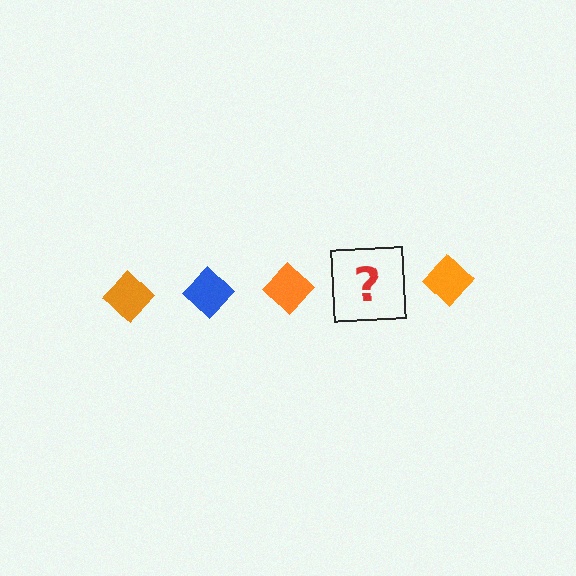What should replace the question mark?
The question mark should be replaced with a blue diamond.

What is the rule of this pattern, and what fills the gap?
The rule is that the pattern cycles through orange, blue diamonds. The gap should be filled with a blue diamond.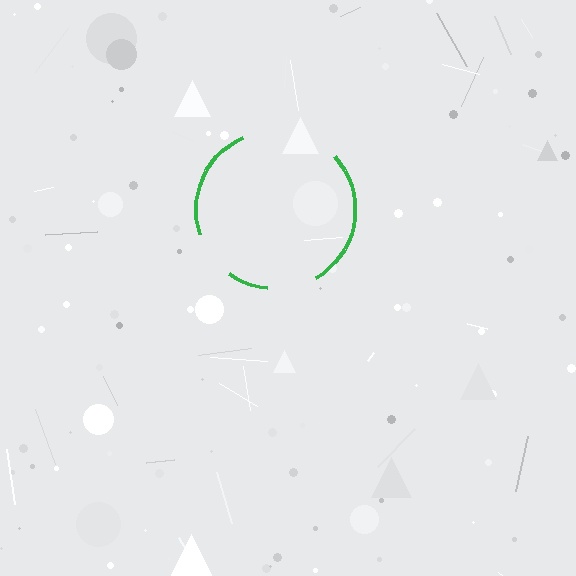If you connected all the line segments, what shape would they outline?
They would outline a circle.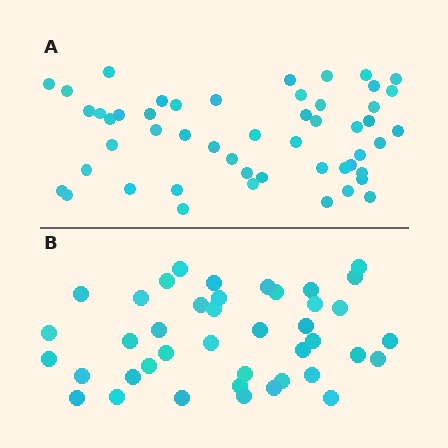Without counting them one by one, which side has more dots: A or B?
Region A (the top region) has more dots.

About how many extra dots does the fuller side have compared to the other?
Region A has roughly 10 or so more dots than region B.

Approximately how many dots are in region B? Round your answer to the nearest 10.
About 40 dots. (The exact count is 41, which rounds to 40.)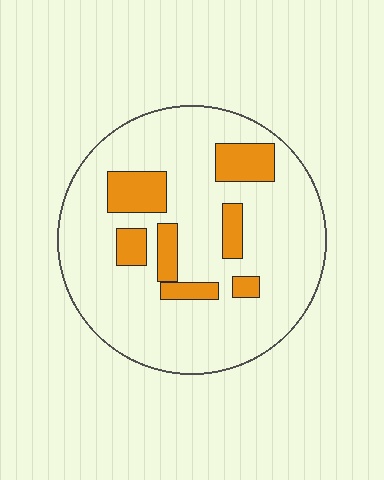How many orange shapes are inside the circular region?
7.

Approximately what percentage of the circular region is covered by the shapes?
Approximately 20%.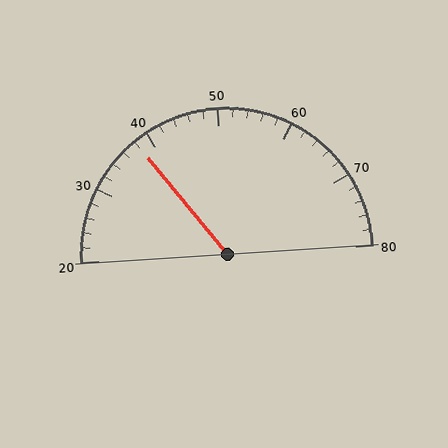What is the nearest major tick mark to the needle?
The nearest major tick mark is 40.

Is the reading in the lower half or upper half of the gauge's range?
The reading is in the lower half of the range (20 to 80).